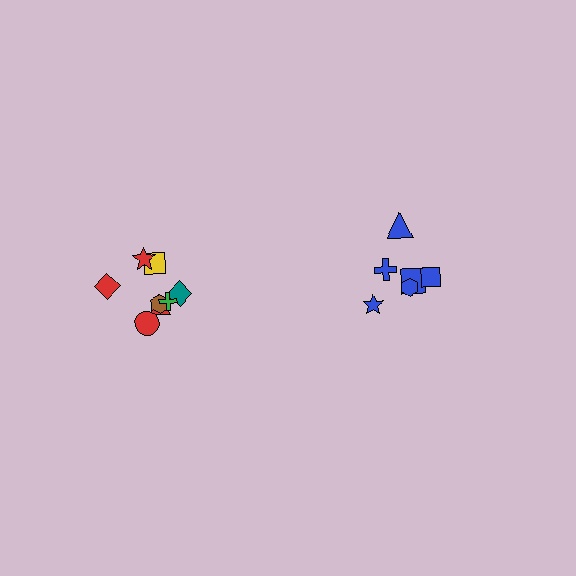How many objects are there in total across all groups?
There are 14 objects.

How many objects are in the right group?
There are 6 objects.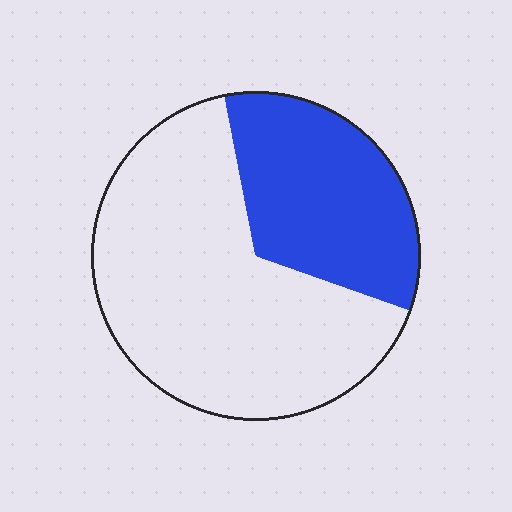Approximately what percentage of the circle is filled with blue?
Approximately 35%.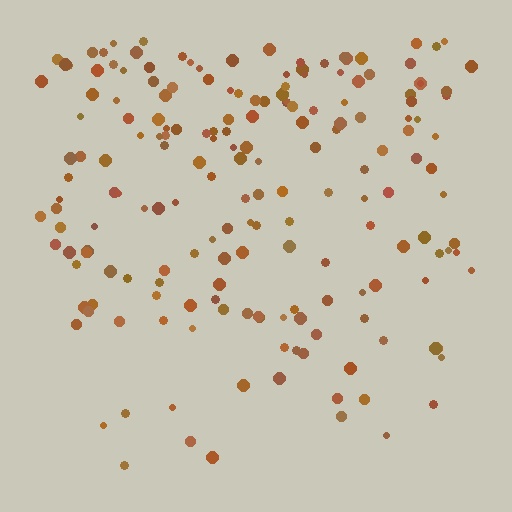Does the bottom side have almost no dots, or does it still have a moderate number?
Still a moderate number, just noticeably fewer than the top.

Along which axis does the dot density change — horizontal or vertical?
Vertical.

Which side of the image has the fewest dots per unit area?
The bottom.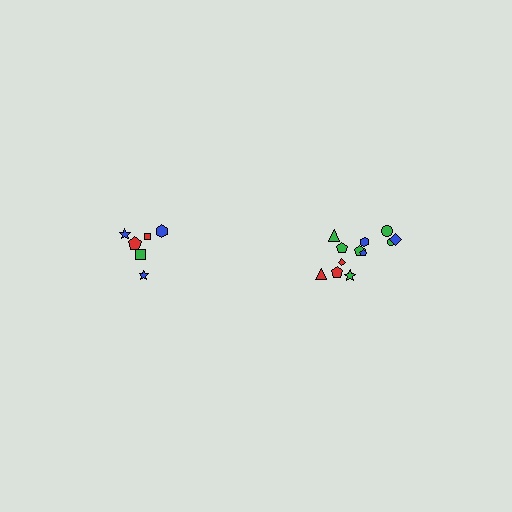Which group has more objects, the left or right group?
The right group.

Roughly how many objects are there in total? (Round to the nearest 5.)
Roughly 20 objects in total.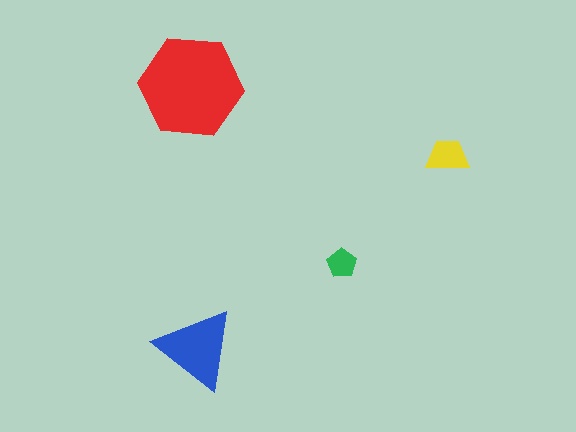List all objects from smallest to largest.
The green pentagon, the yellow trapezoid, the blue triangle, the red hexagon.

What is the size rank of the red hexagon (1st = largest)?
1st.